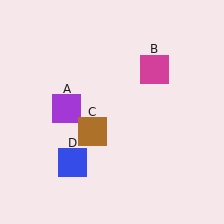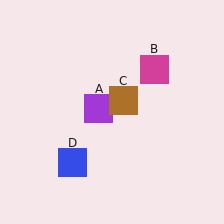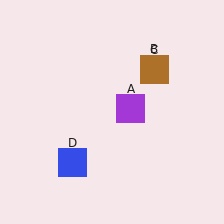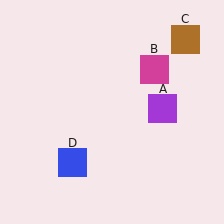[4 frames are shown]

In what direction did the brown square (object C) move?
The brown square (object C) moved up and to the right.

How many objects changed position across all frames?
2 objects changed position: purple square (object A), brown square (object C).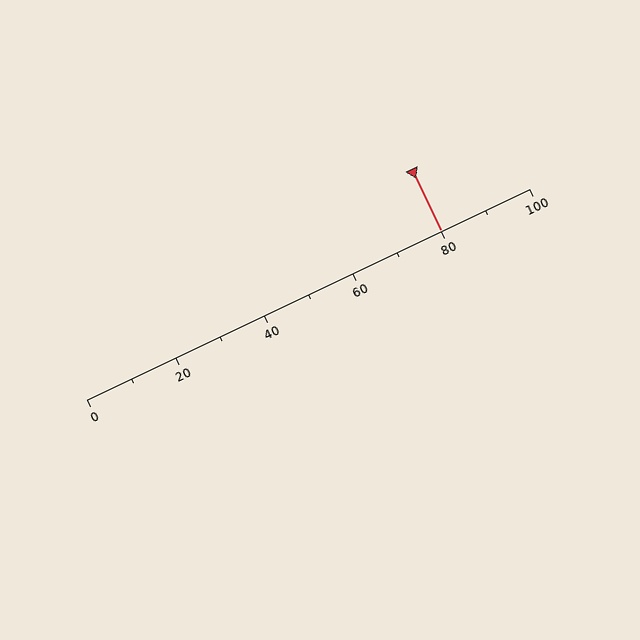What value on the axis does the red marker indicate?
The marker indicates approximately 80.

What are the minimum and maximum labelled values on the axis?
The axis runs from 0 to 100.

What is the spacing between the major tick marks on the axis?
The major ticks are spaced 20 apart.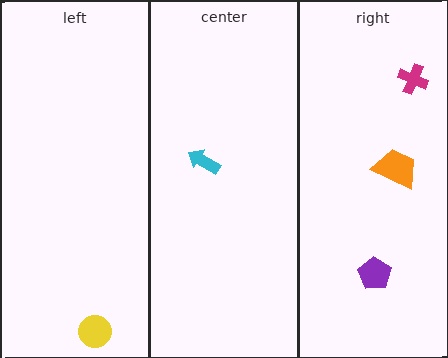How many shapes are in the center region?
1.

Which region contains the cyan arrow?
The center region.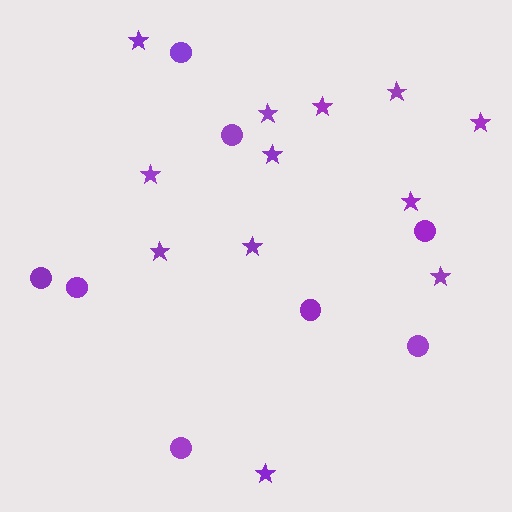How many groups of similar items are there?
There are 2 groups: one group of stars (12) and one group of circles (8).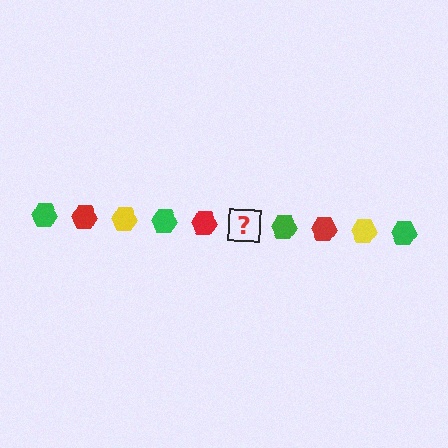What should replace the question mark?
The question mark should be replaced with a yellow hexagon.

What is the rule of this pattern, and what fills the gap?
The rule is that the pattern cycles through green, red, yellow hexagons. The gap should be filled with a yellow hexagon.